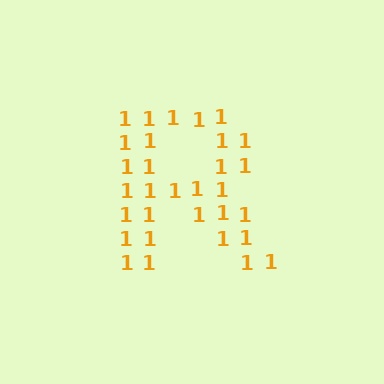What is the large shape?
The large shape is the letter R.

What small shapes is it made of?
It is made of small digit 1's.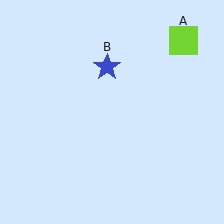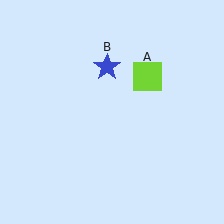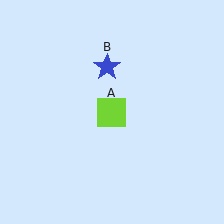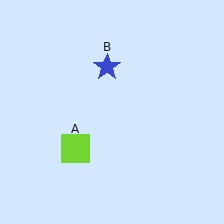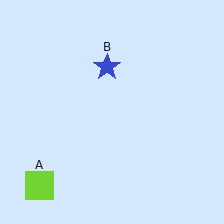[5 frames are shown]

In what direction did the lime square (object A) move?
The lime square (object A) moved down and to the left.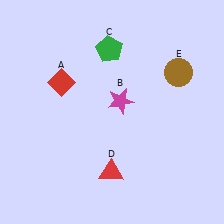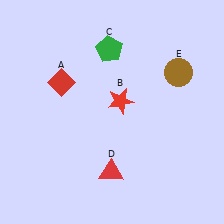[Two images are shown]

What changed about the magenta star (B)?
In Image 1, B is magenta. In Image 2, it changed to red.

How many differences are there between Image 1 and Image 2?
There is 1 difference between the two images.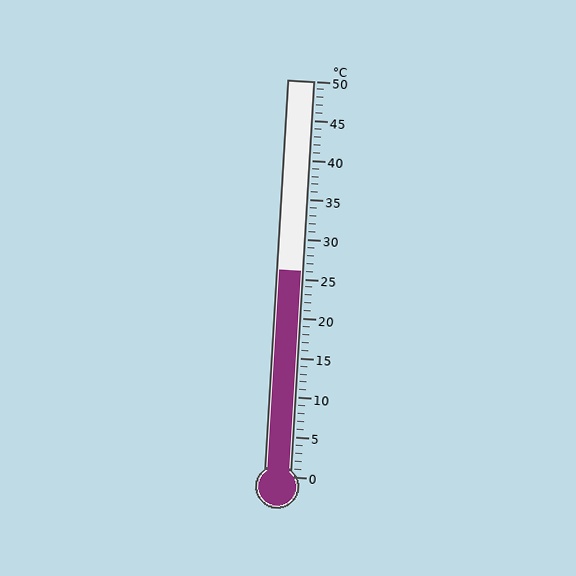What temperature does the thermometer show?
The thermometer shows approximately 26°C.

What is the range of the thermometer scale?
The thermometer scale ranges from 0°C to 50°C.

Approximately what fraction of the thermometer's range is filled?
The thermometer is filled to approximately 50% of its range.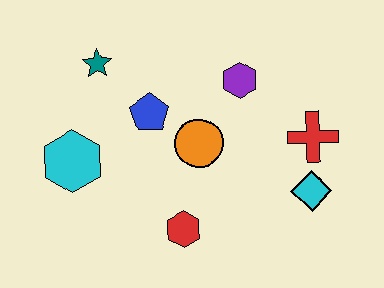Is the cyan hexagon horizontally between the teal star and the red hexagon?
No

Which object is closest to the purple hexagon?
The orange circle is closest to the purple hexagon.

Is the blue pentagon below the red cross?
No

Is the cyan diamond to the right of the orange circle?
Yes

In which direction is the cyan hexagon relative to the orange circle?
The cyan hexagon is to the left of the orange circle.